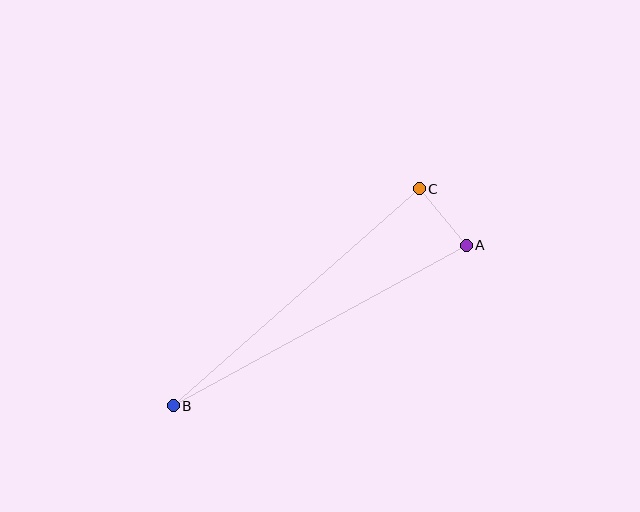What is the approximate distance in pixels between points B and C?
The distance between B and C is approximately 328 pixels.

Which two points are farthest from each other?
Points A and B are farthest from each other.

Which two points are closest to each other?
Points A and C are closest to each other.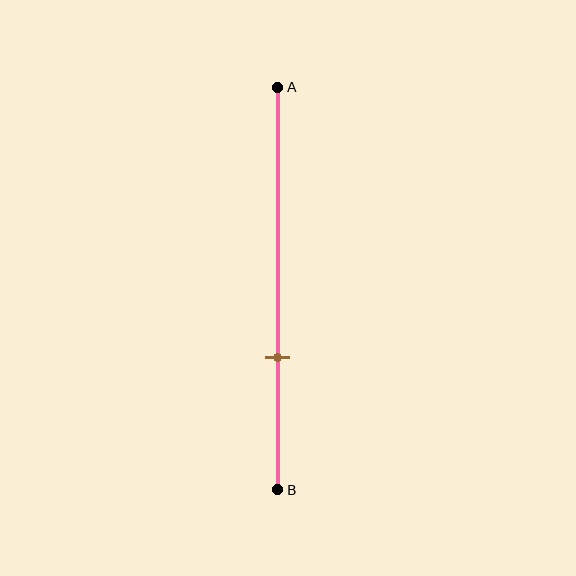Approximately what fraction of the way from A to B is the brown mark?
The brown mark is approximately 65% of the way from A to B.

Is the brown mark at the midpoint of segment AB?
No, the mark is at about 65% from A, not at the 50% midpoint.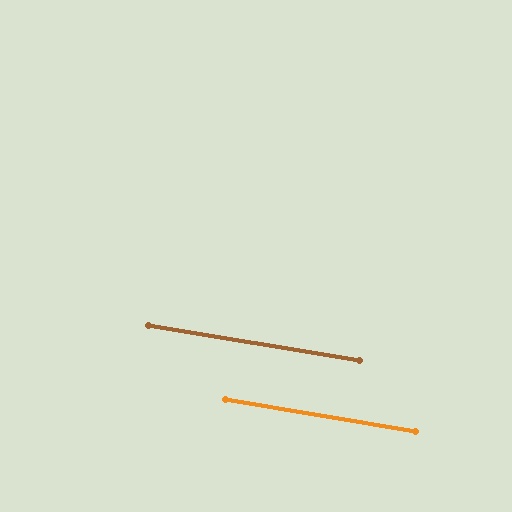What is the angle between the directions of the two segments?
Approximately 0 degrees.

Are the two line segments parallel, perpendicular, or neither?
Parallel — their directions differ by only 0.1°.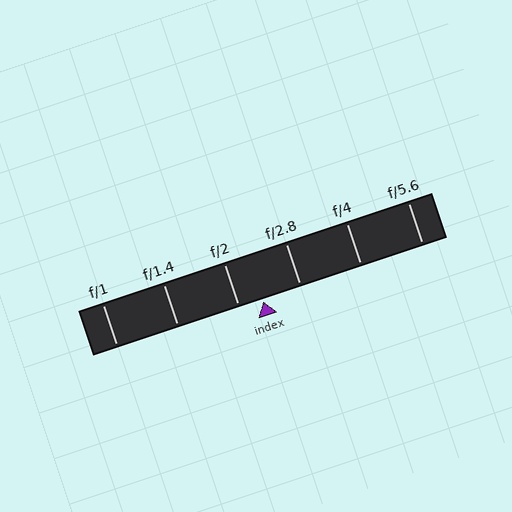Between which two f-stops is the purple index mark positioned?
The index mark is between f/2 and f/2.8.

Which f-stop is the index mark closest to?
The index mark is closest to f/2.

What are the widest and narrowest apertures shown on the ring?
The widest aperture shown is f/1 and the narrowest is f/5.6.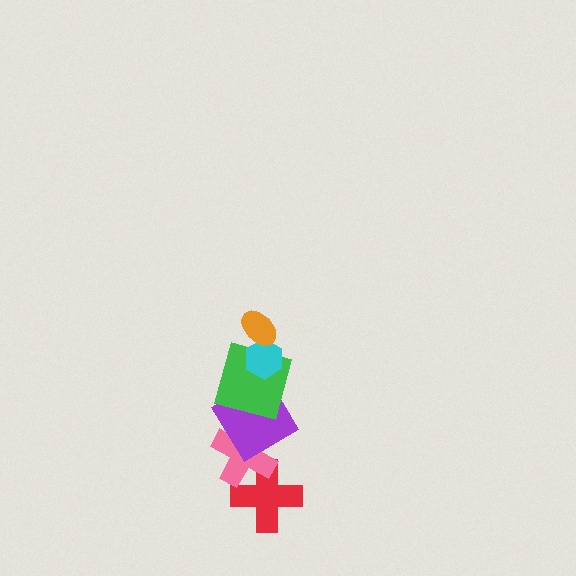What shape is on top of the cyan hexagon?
The orange ellipse is on top of the cyan hexagon.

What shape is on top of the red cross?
The pink cross is on top of the red cross.